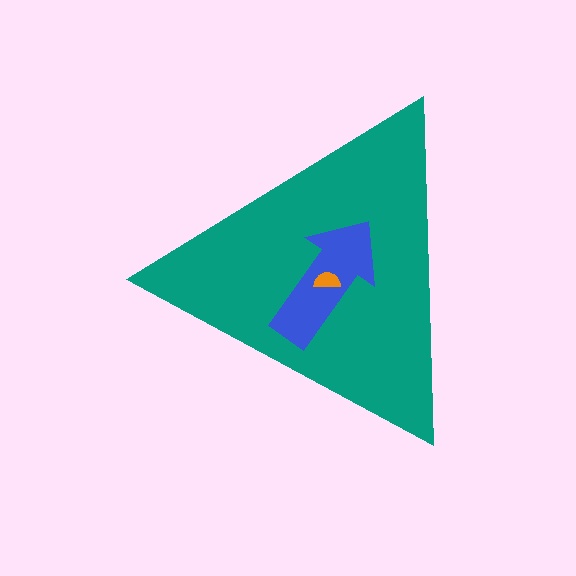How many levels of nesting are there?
3.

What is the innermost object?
The orange semicircle.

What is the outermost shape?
The teal triangle.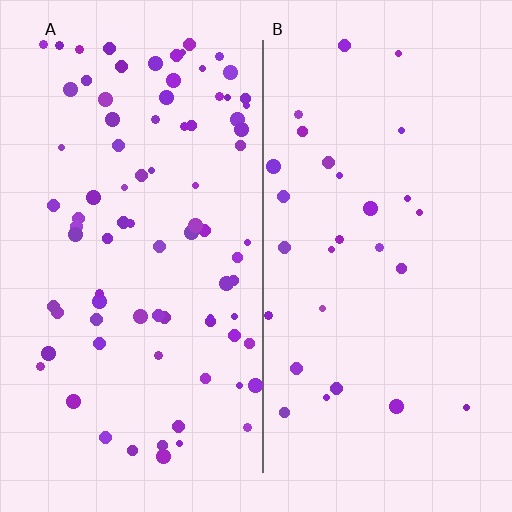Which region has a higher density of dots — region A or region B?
A (the left).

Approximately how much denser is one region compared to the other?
Approximately 3.0× — region A over region B.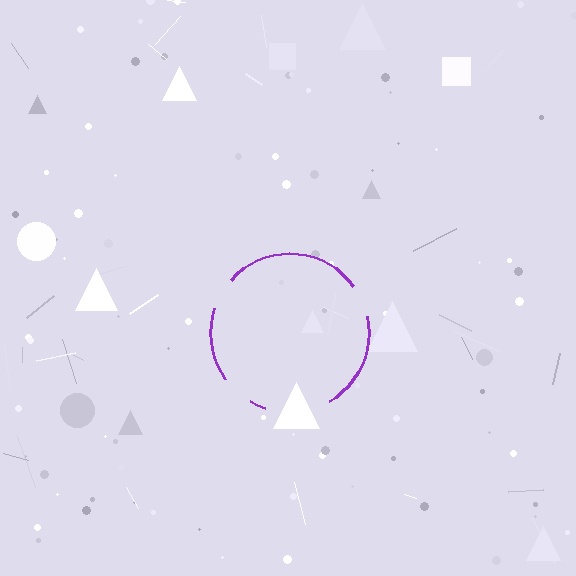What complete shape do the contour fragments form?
The contour fragments form a circle.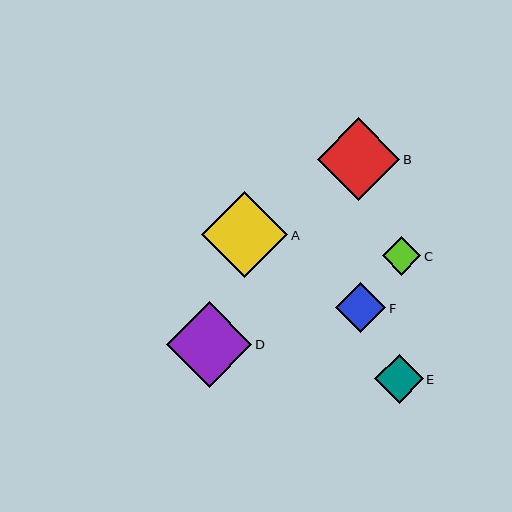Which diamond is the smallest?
Diamond C is the smallest with a size of approximately 39 pixels.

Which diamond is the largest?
Diamond A is the largest with a size of approximately 86 pixels.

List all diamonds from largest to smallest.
From largest to smallest: A, D, B, F, E, C.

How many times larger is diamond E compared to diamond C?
Diamond E is approximately 1.3 times the size of diamond C.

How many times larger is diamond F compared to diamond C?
Diamond F is approximately 1.3 times the size of diamond C.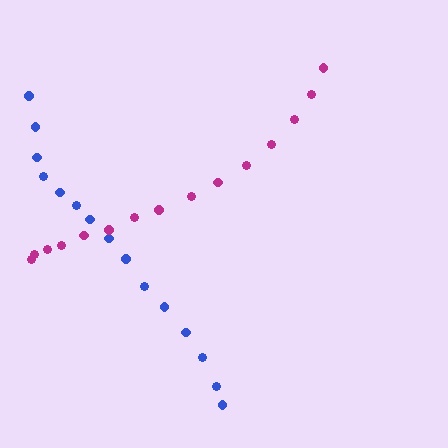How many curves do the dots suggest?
There are 2 distinct paths.